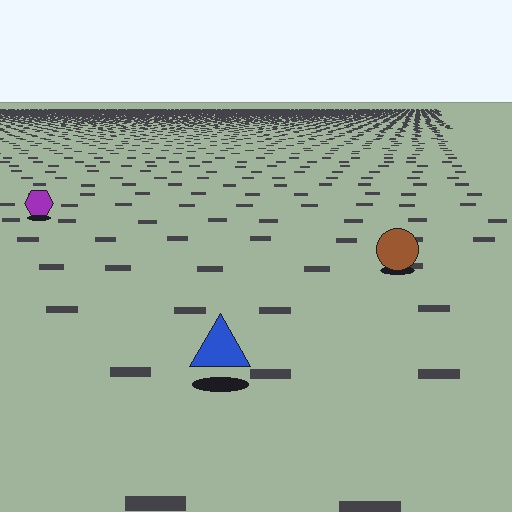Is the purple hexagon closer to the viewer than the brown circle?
No. The brown circle is closer — you can tell from the texture gradient: the ground texture is coarser near it.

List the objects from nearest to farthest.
From nearest to farthest: the blue triangle, the brown circle, the purple hexagon.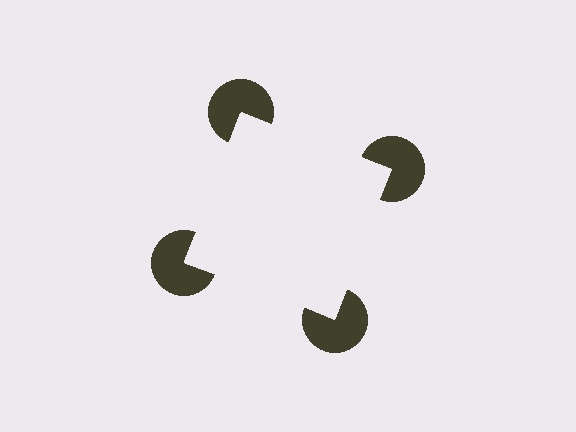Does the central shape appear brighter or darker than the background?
It typically appears slightly brighter than the background, even though no actual brightness change is drawn.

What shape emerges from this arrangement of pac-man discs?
An illusory square — its edges are inferred from the aligned wedge cuts in the pac-man discs, not physically drawn.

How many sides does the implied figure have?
4 sides.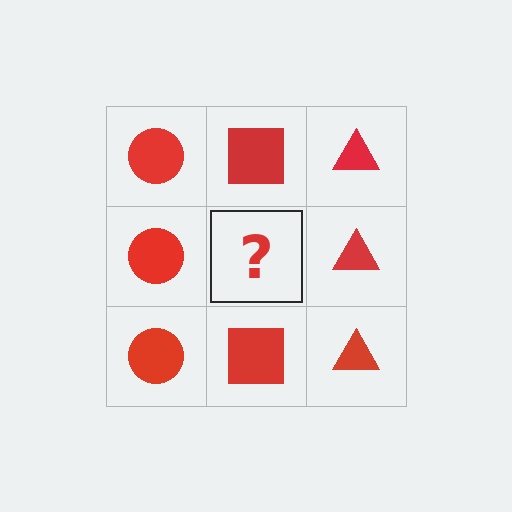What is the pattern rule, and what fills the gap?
The rule is that each column has a consistent shape. The gap should be filled with a red square.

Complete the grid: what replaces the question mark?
The question mark should be replaced with a red square.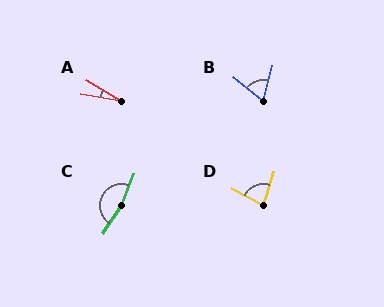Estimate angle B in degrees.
Approximately 65 degrees.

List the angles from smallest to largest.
A (22°), B (65°), D (80°), C (167°).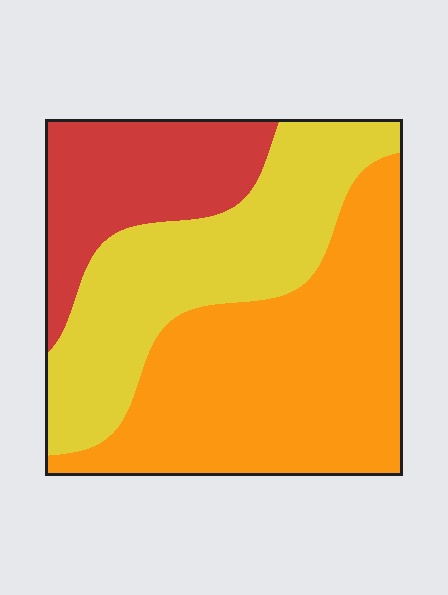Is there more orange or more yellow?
Orange.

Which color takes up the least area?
Red, at roughly 20%.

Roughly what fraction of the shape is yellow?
Yellow covers around 35% of the shape.